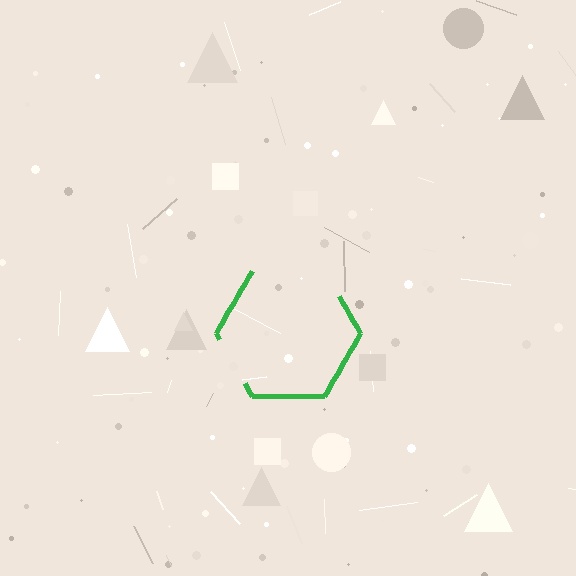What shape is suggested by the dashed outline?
The dashed outline suggests a hexagon.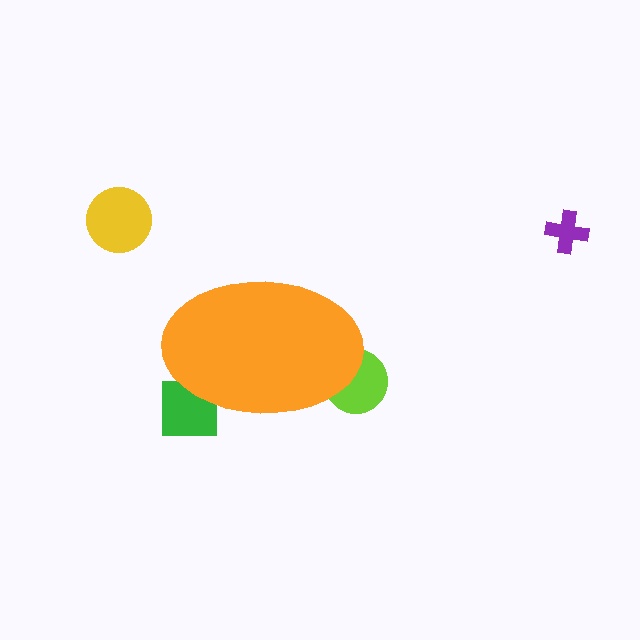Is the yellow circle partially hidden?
No, the yellow circle is fully visible.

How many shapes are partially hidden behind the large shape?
3 shapes are partially hidden.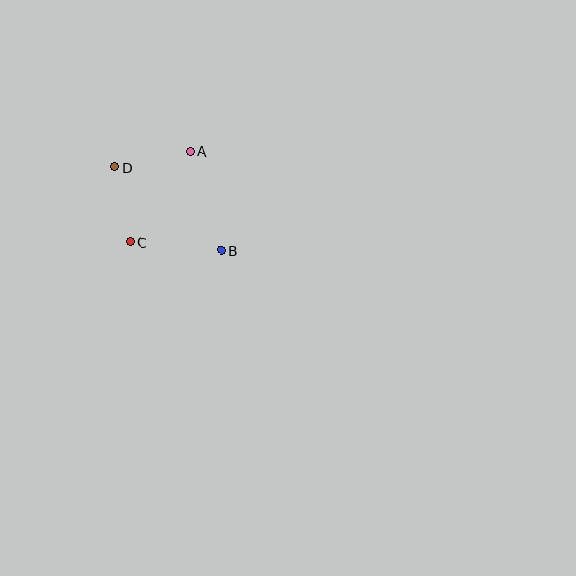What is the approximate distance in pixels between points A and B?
The distance between A and B is approximately 104 pixels.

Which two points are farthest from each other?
Points B and D are farthest from each other.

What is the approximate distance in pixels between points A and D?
The distance between A and D is approximately 77 pixels.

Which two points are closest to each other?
Points C and D are closest to each other.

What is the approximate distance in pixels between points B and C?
The distance between B and C is approximately 91 pixels.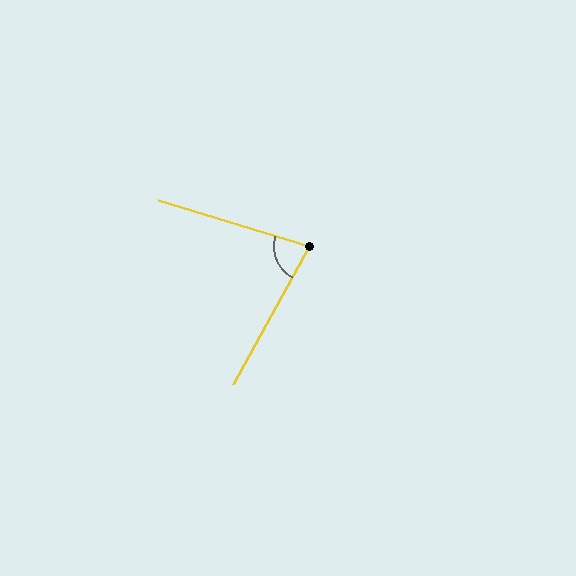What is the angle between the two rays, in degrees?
Approximately 78 degrees.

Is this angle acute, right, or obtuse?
It is acute.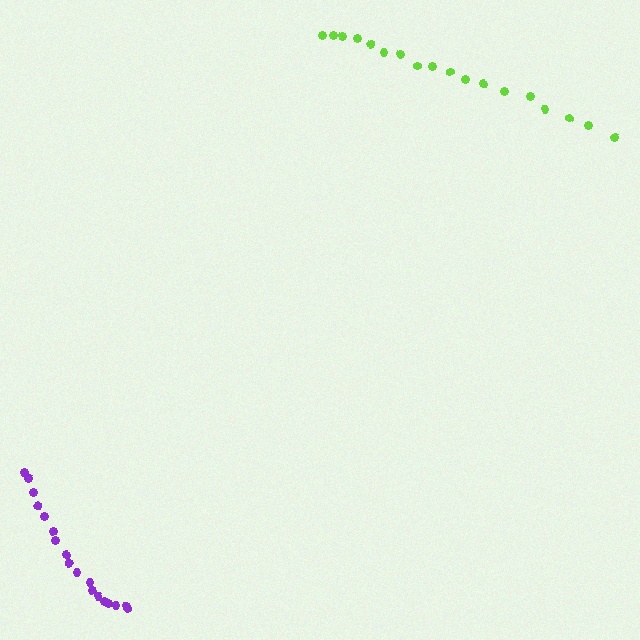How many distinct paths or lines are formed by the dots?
There are 2 distinct paths.